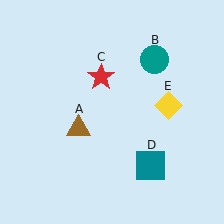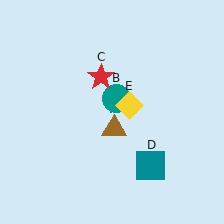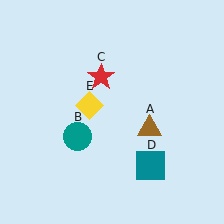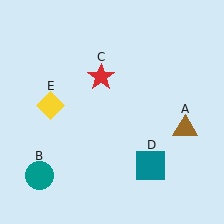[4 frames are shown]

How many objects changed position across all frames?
3 objects changed position: brown triangle (object A), teal circle (object B), yellow diamond (object E).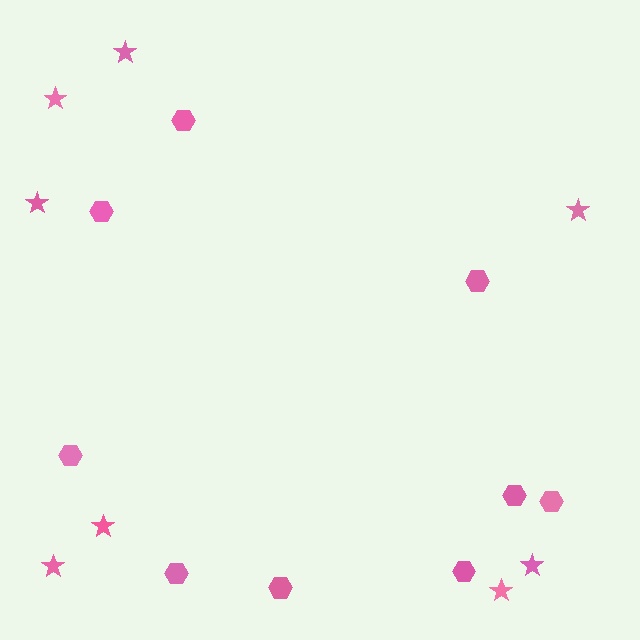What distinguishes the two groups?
There are 2 groups: one group of stars (8) and one group of hexagons (9).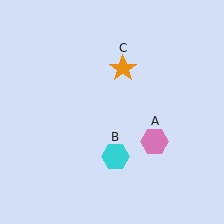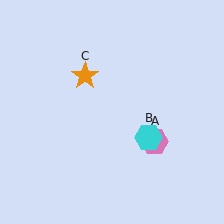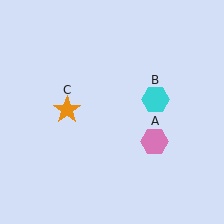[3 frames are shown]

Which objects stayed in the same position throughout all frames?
Pink hexagon (object A) remained stationary.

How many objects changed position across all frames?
2 objects changed position: cyan hexagon (object B), orange star (object C).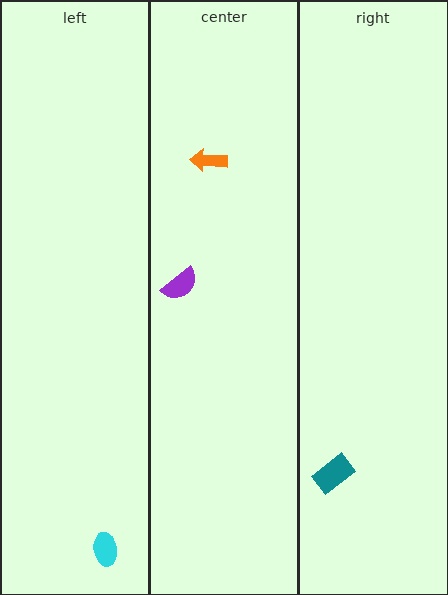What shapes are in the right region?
The teal rectangle.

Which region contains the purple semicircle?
The center region.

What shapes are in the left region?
The cyan ellipse.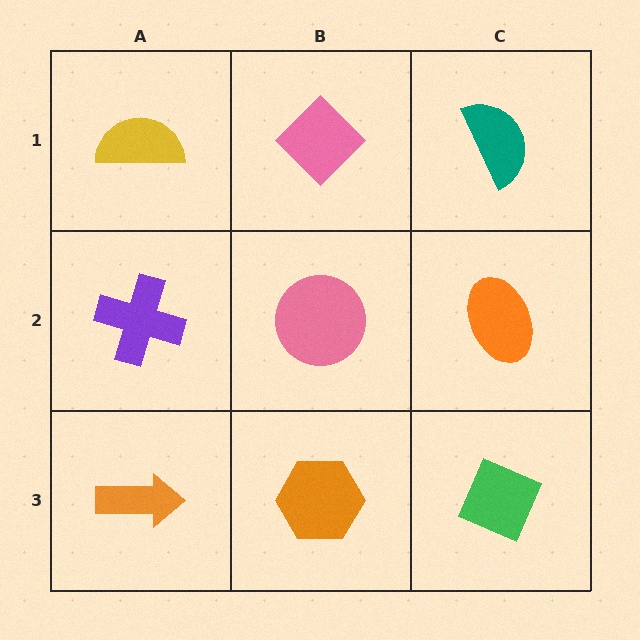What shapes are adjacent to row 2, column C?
A teal semicircle (row 1, column C), a green diamond (row 3, column C), a pink circle (row 2, column B).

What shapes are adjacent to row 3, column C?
An orange ellipse (row 2, column C), an orange hexagon (row 3, column B).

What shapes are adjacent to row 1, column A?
A purple cross (row 2, column A), a pink diamond (row 1, column B).